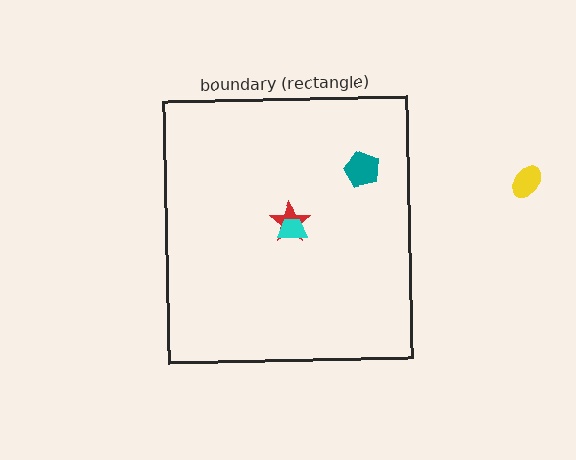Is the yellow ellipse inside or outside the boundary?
Outside.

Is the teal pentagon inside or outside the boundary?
Inside.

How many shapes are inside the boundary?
3 inside, 1 outside.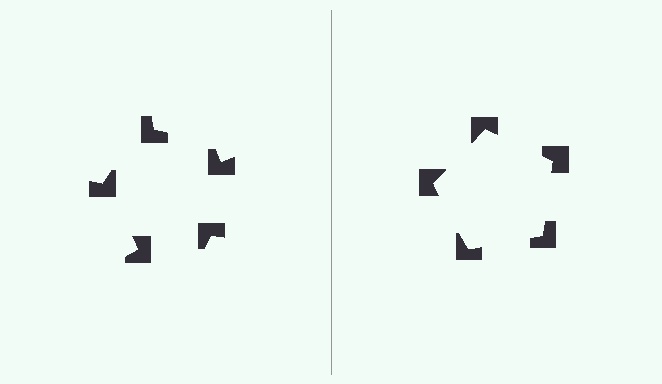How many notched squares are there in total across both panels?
10 — 5 on each side.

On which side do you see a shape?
An illusory pentagon appears on the right side. On the left side the wedge cuts are rotated, so no coherent shape forms.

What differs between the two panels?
The notched squares are positioned identically on both sides; only the wedge orientations differ. On the right they align to a pentagon; on the left they are misaligned.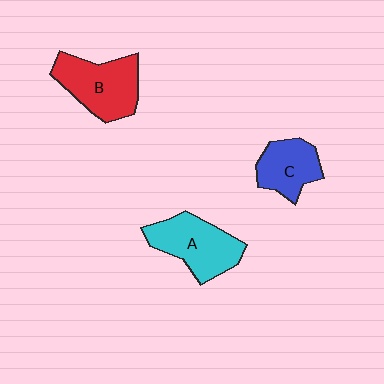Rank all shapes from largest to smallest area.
From largest to smallest: B (red), A (cyan), C (blue).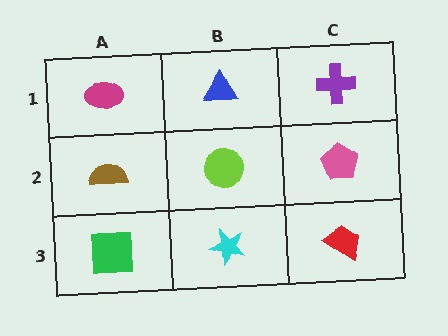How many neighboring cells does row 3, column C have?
2.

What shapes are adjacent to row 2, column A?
A magenta ellipse (row 1, column A), a green square (row 3, column A), a lime circle (row 2, column B).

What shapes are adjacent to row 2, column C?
A purple cross (row 1, column C), a red trapezoid (row 3, column C), a lime circle (row 2, column B).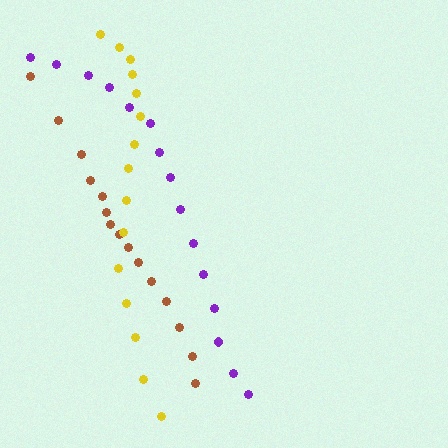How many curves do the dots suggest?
There are 3 distinct paths.